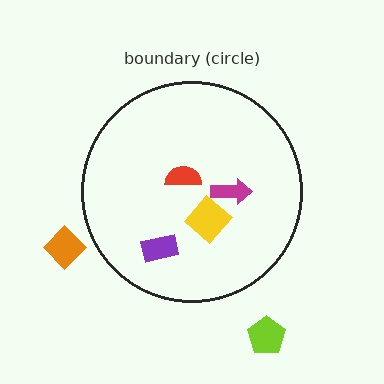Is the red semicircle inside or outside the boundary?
Inside.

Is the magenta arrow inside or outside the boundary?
Inside.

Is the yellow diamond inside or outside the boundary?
Inside.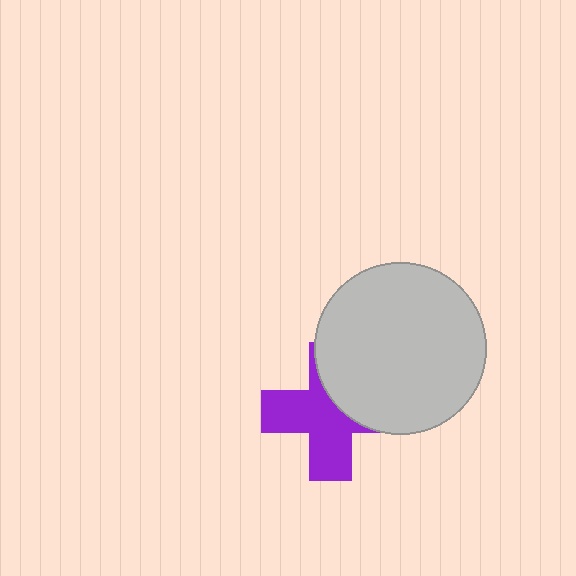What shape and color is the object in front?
The object in front is a light gray circle.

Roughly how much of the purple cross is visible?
About half of it is visible (roughly 60%).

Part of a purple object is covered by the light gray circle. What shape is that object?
It is a cross.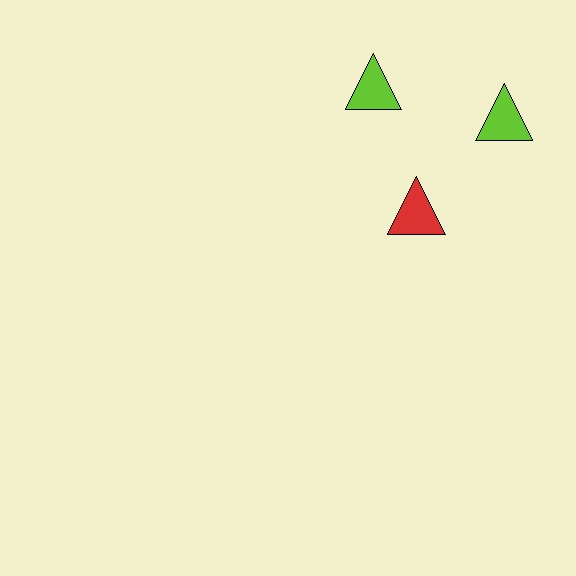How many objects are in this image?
There are 3 objects.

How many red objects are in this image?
There is 1 red object.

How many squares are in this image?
There are no squares.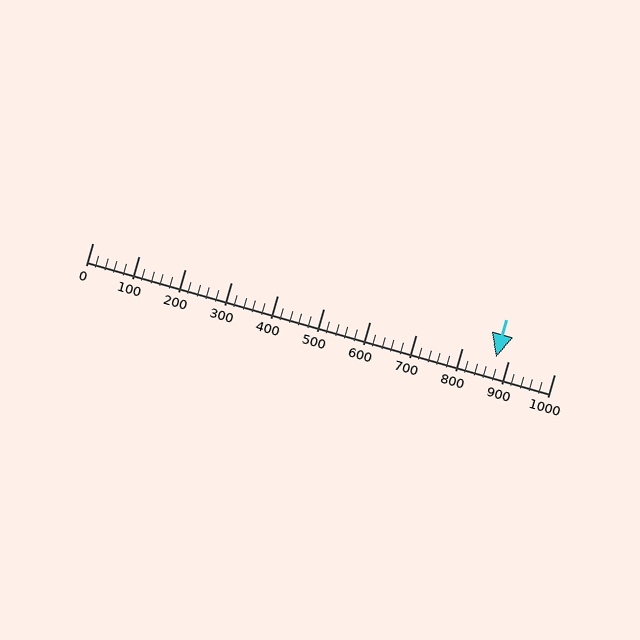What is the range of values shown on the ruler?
The ruler shows values from 0 to 1000.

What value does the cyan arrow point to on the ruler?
The cyan arrow points to approximately 874.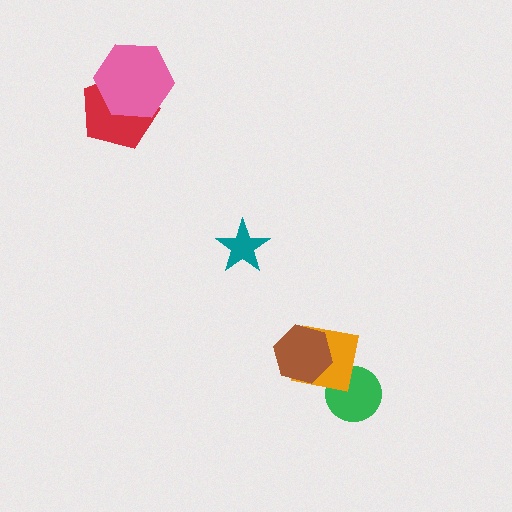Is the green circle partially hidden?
Yes, it is partially covered by another shape.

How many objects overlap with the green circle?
1 object overlaps with the green circle.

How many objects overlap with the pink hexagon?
1 object overlaps with the pink hexagon.